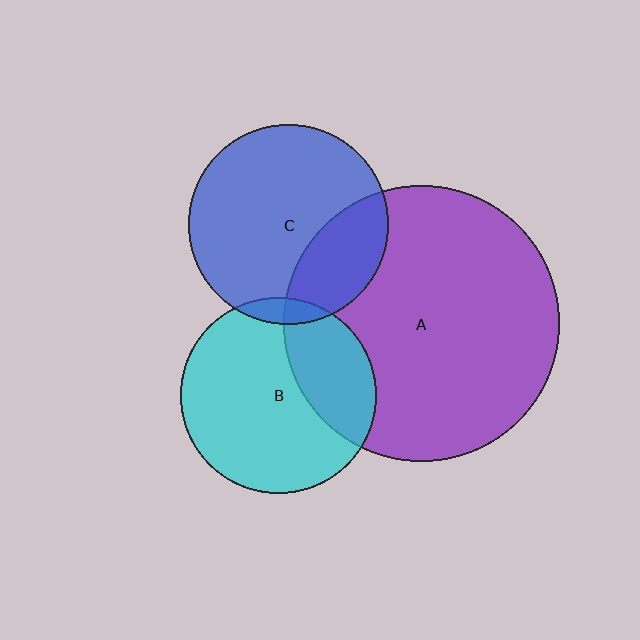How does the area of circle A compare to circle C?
Approximately 1.9 times.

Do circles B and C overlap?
Yes.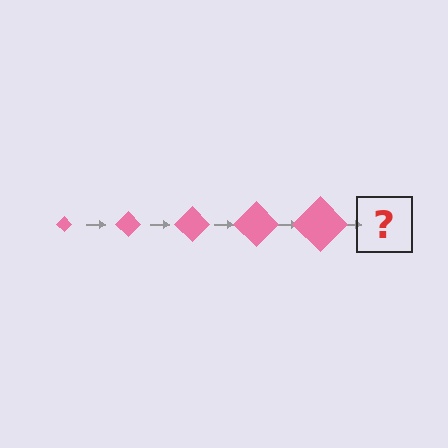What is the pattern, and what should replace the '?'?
The pattern is that the diamond gets progressively larger each step. The '?' should be a pink diamond, larger than the previous one.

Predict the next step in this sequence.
The next step is a pink diamond, larger than the previous one.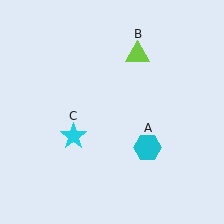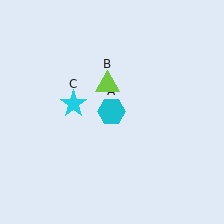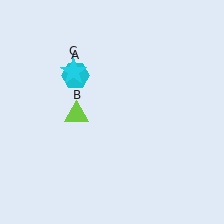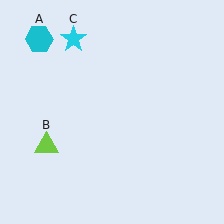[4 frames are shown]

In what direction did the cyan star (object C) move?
The cyan star (object C) moved up.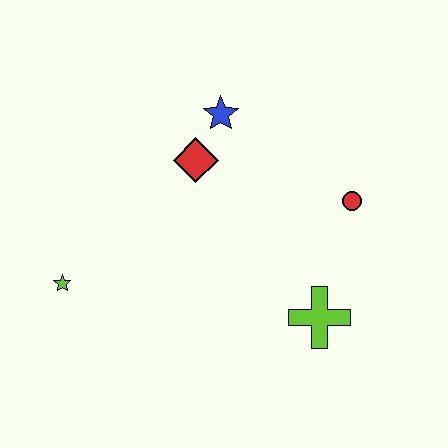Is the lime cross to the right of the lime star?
Yes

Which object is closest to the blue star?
The red diamond is closest to the blue star.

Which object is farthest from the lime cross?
The lime star is farthest from the lime cross.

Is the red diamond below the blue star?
Yes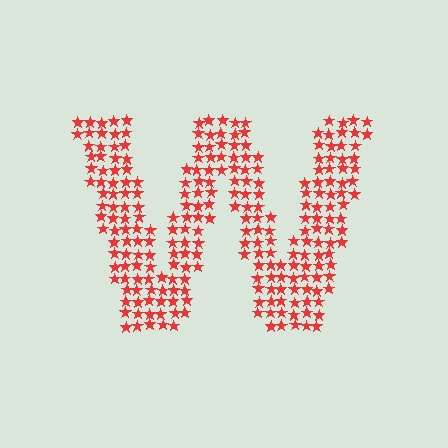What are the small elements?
The small elements are stars.